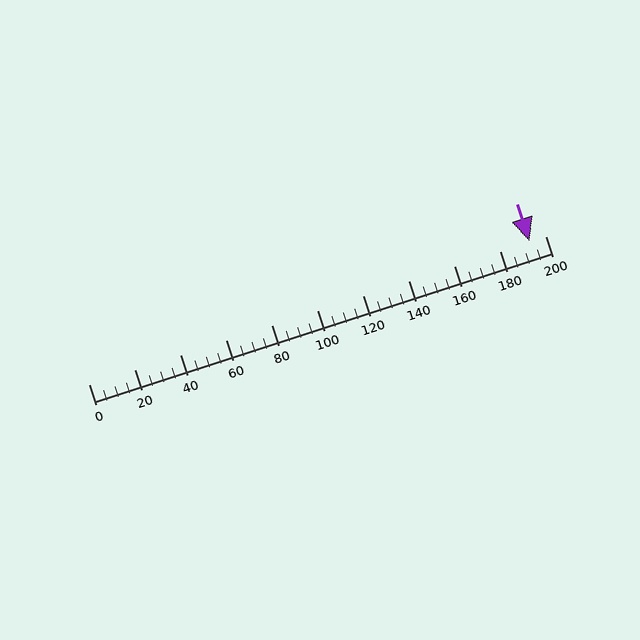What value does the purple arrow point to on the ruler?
The purple arrow points to approximately 193.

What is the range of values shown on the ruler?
The ruler shows values from 0 to 200.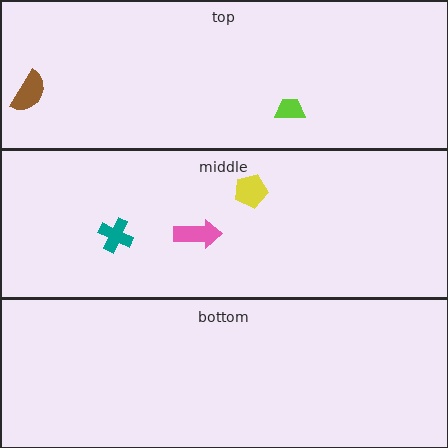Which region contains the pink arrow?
The middle region.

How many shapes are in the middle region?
3.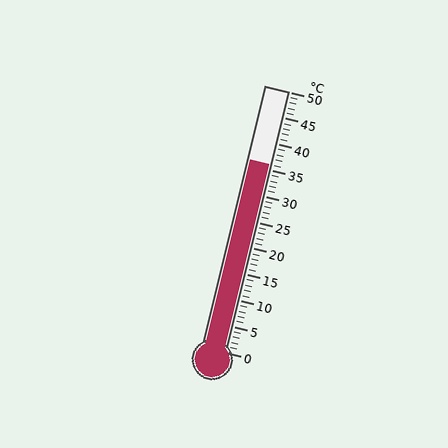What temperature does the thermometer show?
The thermometer shows approximately 36°C.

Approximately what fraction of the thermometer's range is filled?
The thermometer is filled to approximately 70% of its range.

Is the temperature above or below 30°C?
The temperature is above 30°C.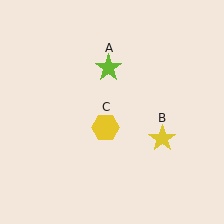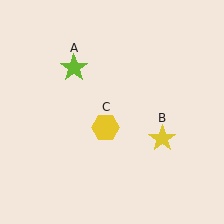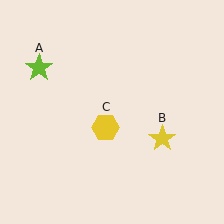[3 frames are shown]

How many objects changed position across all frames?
1 object changed position: lime star (object A).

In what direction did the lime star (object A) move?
The lime star (object A) moved left.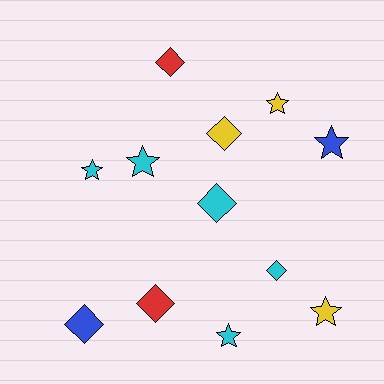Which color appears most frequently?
Cyan, with 5 objects.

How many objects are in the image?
There are 12 objects.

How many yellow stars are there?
There are 2 yellow stars.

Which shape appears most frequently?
Star, with 6 objects.